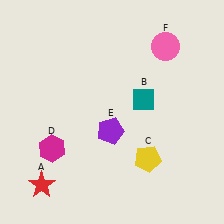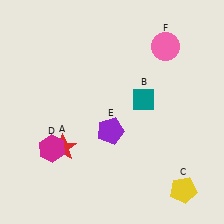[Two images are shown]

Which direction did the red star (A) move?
The red star (A) moved up.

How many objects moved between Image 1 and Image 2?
2 objects moved between the two images.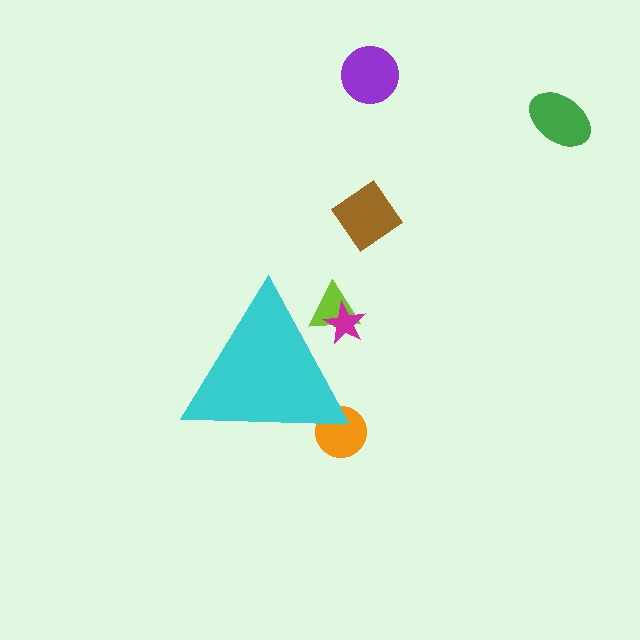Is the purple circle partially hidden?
No, the purple circle is fully visible.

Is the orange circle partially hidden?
Yes, the orange circle is partially hidden behind the cyan triangle.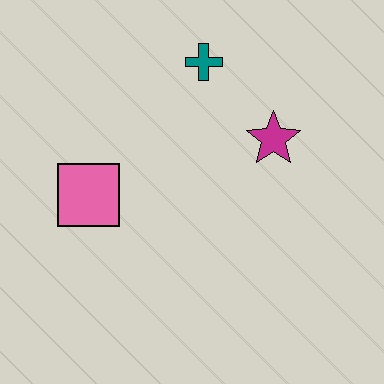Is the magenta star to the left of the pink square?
No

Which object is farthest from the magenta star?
The pink square is farthest from the magenta star.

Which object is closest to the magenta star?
The teal cross is closest to the magenta star.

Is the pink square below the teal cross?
Yes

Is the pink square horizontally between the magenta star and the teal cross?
No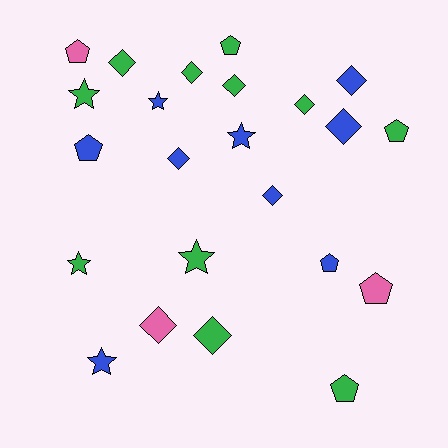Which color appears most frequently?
Green, with 11 objects.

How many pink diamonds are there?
There is 1 pink diamond.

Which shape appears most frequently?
Diamond, with 10 objects.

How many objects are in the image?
There are 23 objects.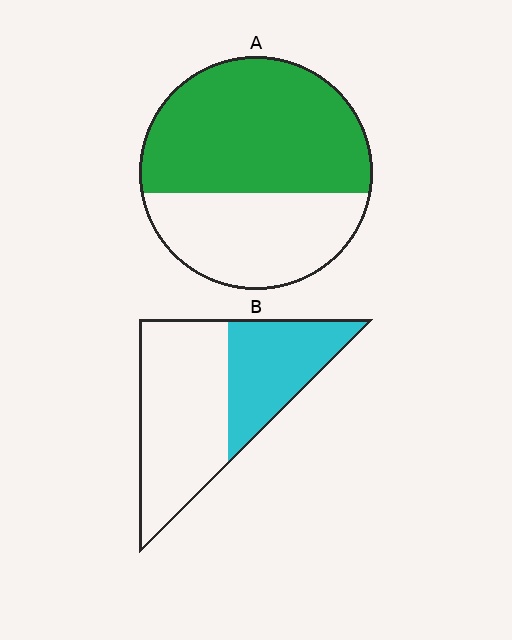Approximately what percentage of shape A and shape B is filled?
A is approximately 60% and B is approximately 40%.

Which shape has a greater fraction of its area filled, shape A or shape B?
Shape A.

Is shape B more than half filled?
No.